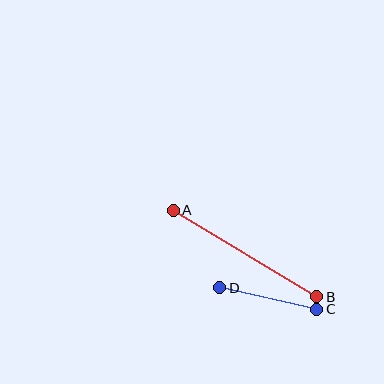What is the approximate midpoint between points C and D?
The midpoint is at approximately (268, 298) pixels.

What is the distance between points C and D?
The distance is approximately 99 pixels.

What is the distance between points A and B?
The distance is approximately 167 pixels.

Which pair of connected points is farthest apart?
Points A and B are farthest apart.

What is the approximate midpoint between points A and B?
The midpoint is at approximately (245, 253) pixels.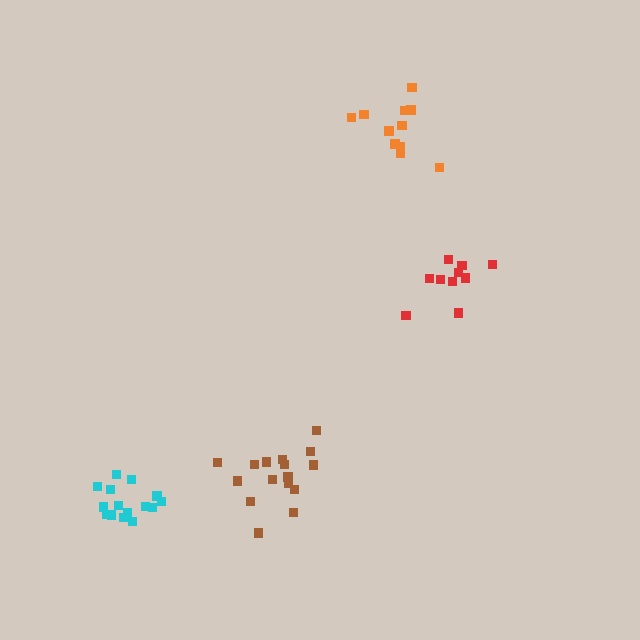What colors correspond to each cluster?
The clusters are colored: brown, orange, cyan, red.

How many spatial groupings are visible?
There are 4 spatial groupings.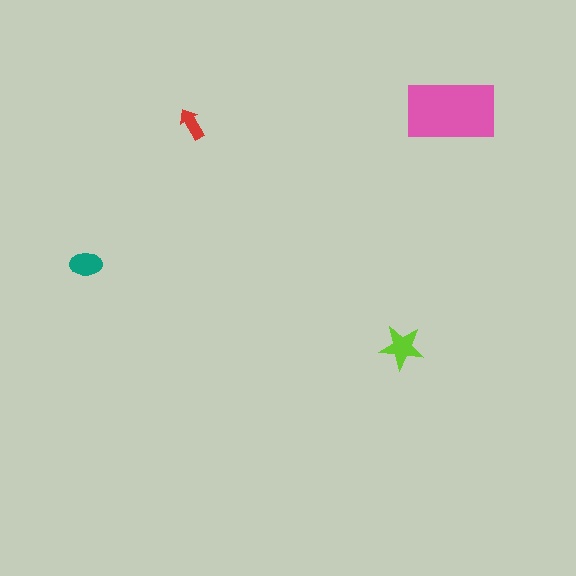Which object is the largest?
The pink rectangle.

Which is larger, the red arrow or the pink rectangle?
The pink rectangle.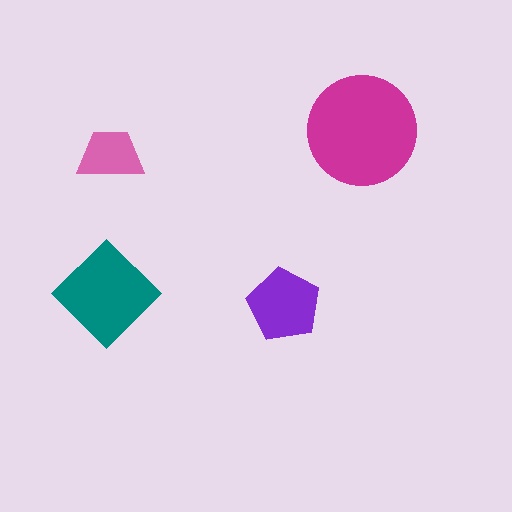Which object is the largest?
The magenta circle.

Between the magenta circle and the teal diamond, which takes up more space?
The magenta circle.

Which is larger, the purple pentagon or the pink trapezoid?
The purple pentagon.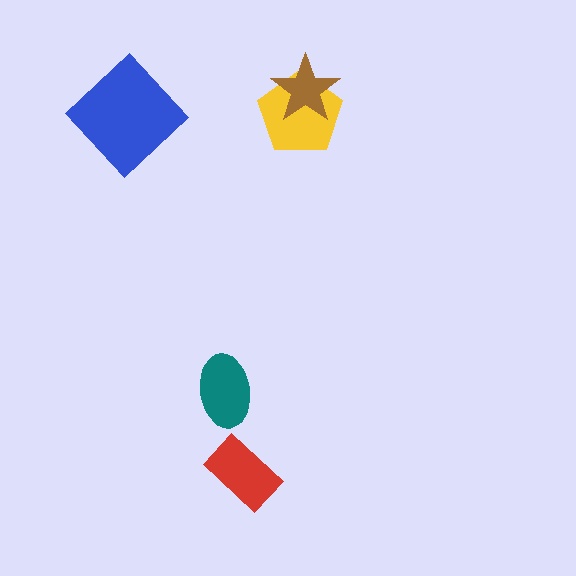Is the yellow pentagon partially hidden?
Yes, it is partially covered by another shape.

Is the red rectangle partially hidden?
No, no other shape covers it.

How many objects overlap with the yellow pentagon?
1 object overlaps with the yellow pentagon.